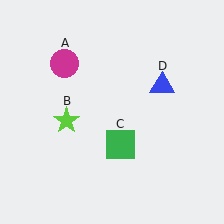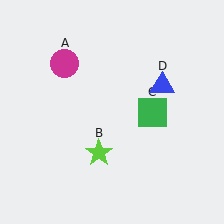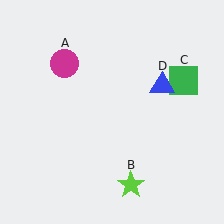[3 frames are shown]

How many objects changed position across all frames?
2 objects changed position: lime star (object B), green square (object C).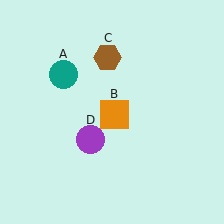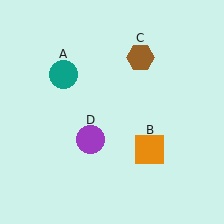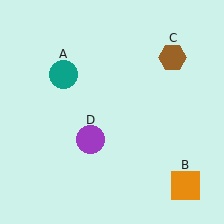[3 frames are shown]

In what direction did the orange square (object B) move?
The orange square (object B) moved down and to the right.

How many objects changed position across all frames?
2 objects changed position: orange square (object B), brown hexagon (object C).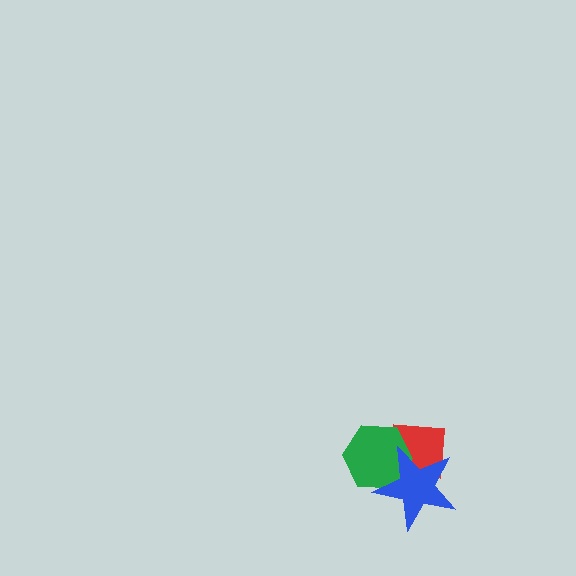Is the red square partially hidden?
Yes, it is partially covered by another shape.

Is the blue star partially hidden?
No, no other shape covers it.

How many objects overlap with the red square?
2 objects overlap with the red square.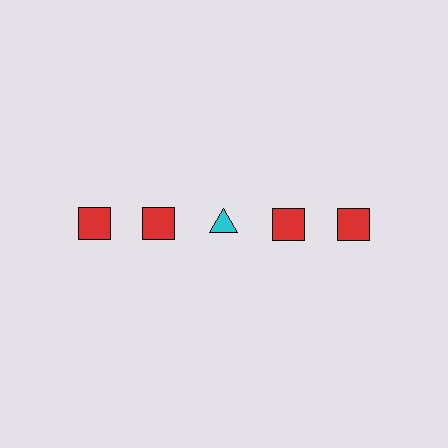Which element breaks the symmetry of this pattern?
The cyan triangle in the top row, center column breaks the symmetry. All other shapes are red squares.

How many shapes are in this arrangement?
There are 5 shapes arranged in a grid pattern.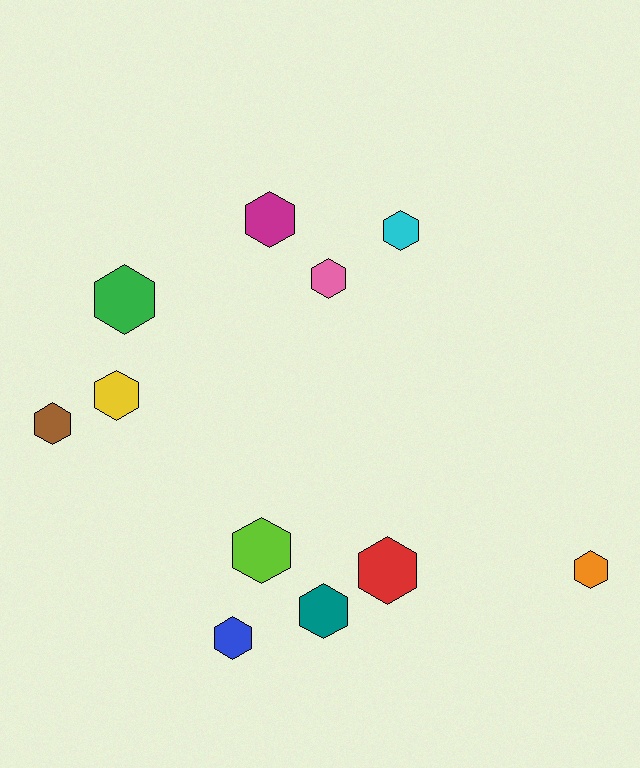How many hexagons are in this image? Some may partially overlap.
There are 11 hexagons.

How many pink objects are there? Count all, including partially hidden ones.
There is 1 pink object.